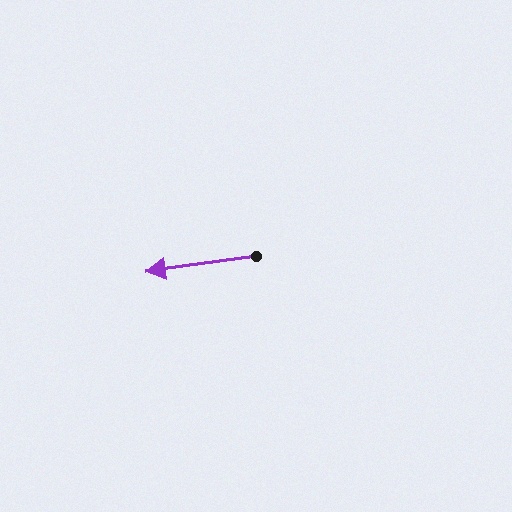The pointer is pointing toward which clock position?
Roughly 9 o'clock.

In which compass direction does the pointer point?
West.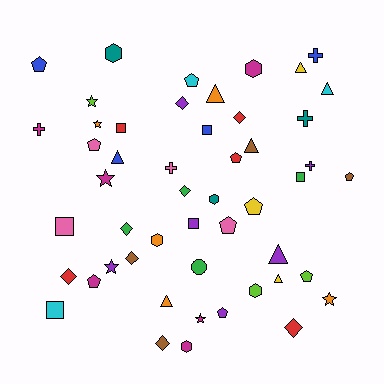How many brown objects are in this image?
There are 4 brown objects.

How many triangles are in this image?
There are 8 triangles.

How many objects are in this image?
There are 50 objects.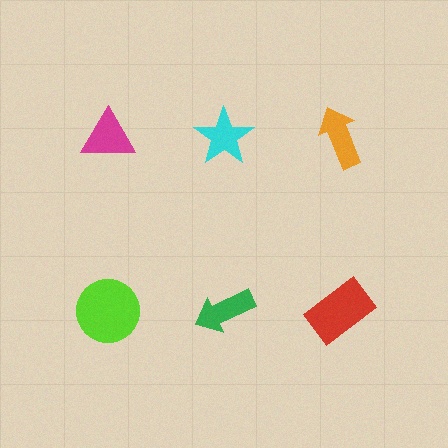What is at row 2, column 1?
A lime circle.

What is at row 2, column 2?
A green arrow.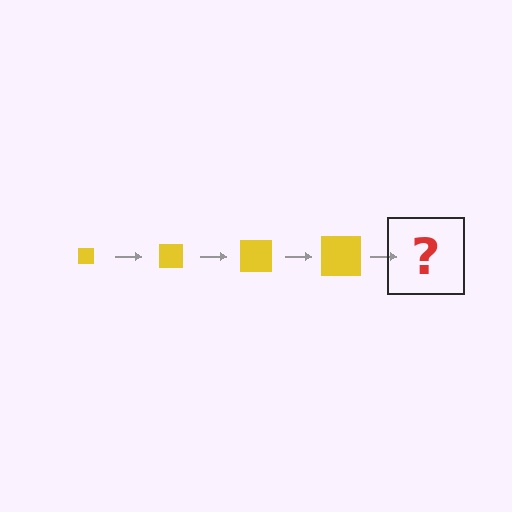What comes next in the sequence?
The next element should be a yellow square, larger than the previous one.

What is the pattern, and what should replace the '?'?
The pattern is that the square gets progressively larger each step. The '?' should be a yellow square, larger than the previous one.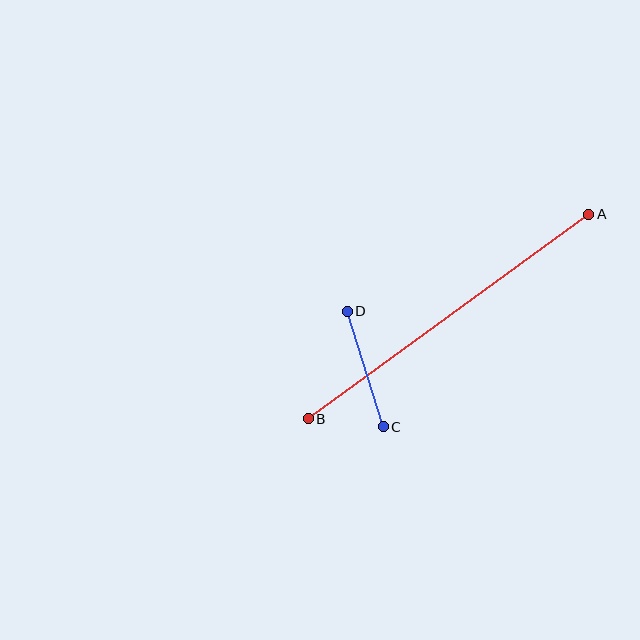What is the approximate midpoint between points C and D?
The midpoint is at approximately (365, 369) pixels.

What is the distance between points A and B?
The distance is approximately 347 pixels.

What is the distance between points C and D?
The distance is approximately 121 pixels.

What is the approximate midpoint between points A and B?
The midpoint is at approximately (449, 316) pixels.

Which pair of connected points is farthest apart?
Points A and B are farthest apart.